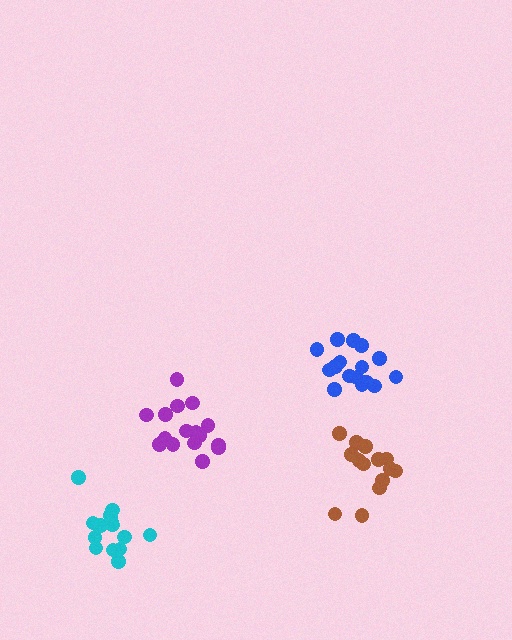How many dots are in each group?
Group 1: 16 dots, Group 2: 16 dots, Group 3: 14 dots, Group 4: 14 dots (60 total).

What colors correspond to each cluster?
The clusters are colored: blue, purple, cyan, brown.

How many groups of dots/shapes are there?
There are 4 groups.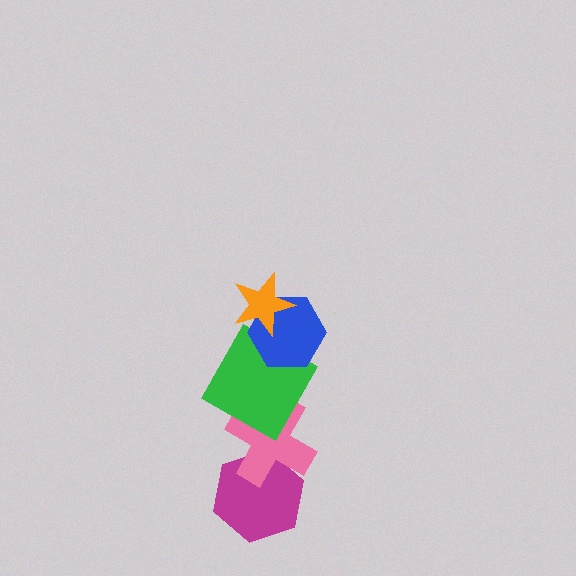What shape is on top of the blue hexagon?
The orange star is on top of the blue hexagon.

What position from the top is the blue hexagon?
The blue hexagon is 2nd from the top.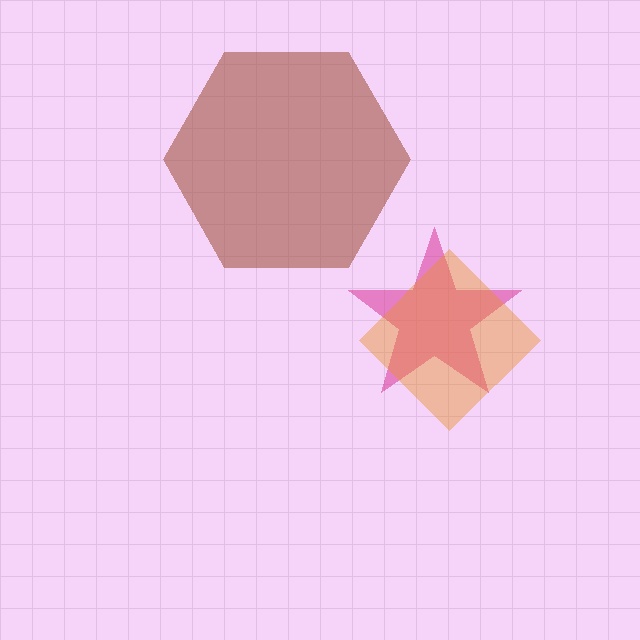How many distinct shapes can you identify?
There are 3 distinct shapes: a brown hexagon, a magenta star, an orange diamond.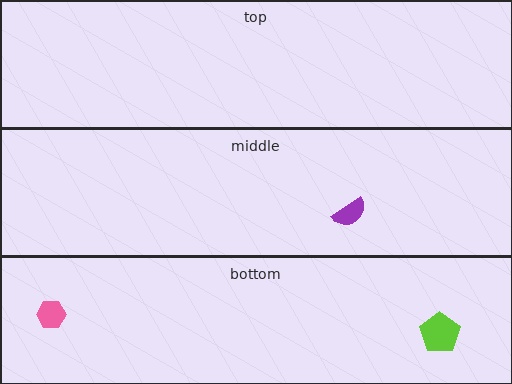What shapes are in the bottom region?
The pink hexagon, the lime pentagon.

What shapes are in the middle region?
The purple semicircle.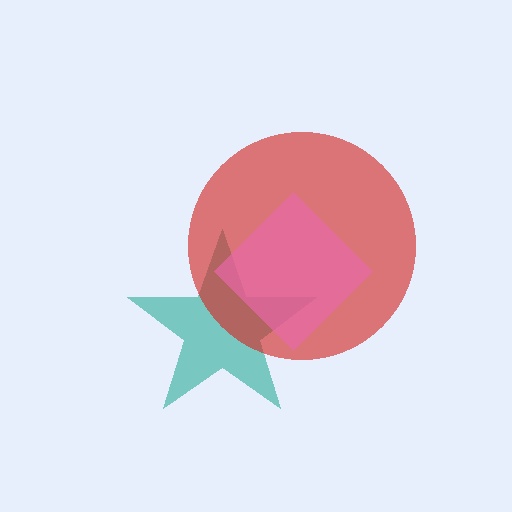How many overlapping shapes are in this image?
There are 3 overlapping shapes in the image.